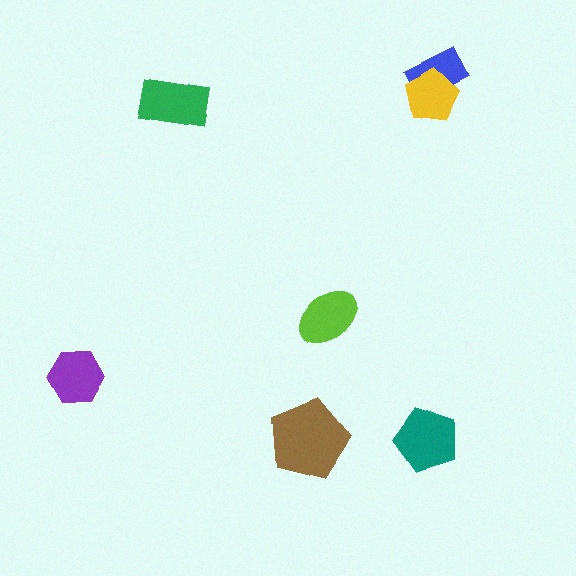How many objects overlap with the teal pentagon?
0 objects overlap with the teal pentagon.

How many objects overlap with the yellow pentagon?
1 object overlaps with the yellow pentagon.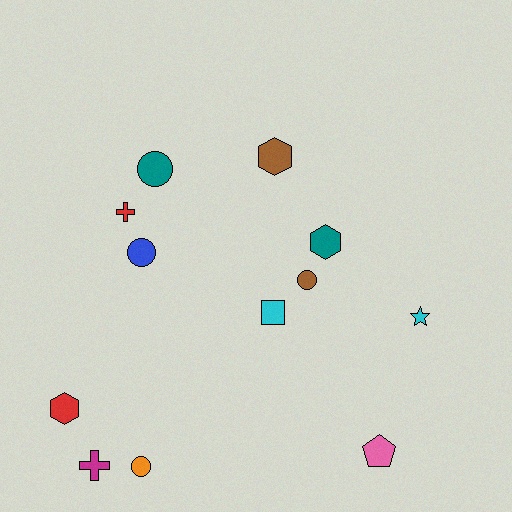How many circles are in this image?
There are 4 circles.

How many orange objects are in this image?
There is 1 orange object.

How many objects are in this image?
There are 12 objects.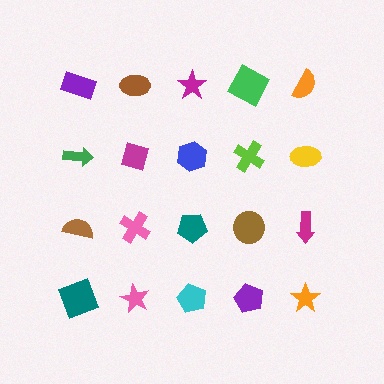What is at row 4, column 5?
An orange star.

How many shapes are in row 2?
5 shapes.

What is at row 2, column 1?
A green arrow.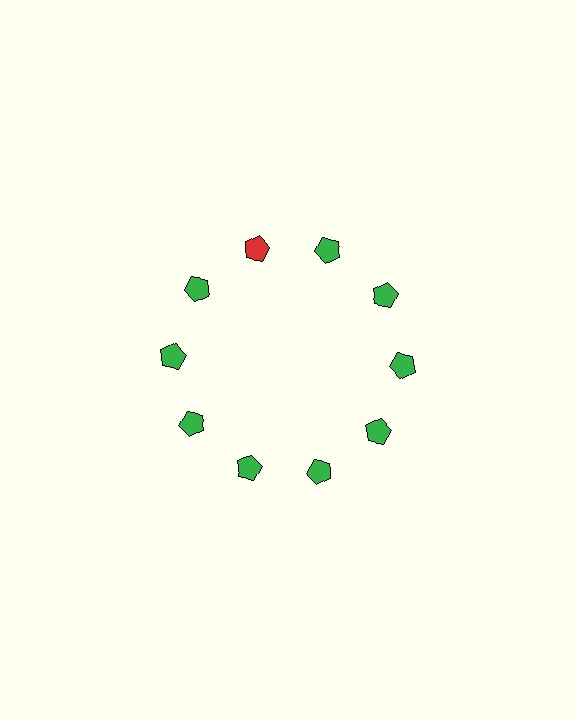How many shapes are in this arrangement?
There are 10 shapes arranged in a ring pattern.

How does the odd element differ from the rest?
It has a different color: red instead of green.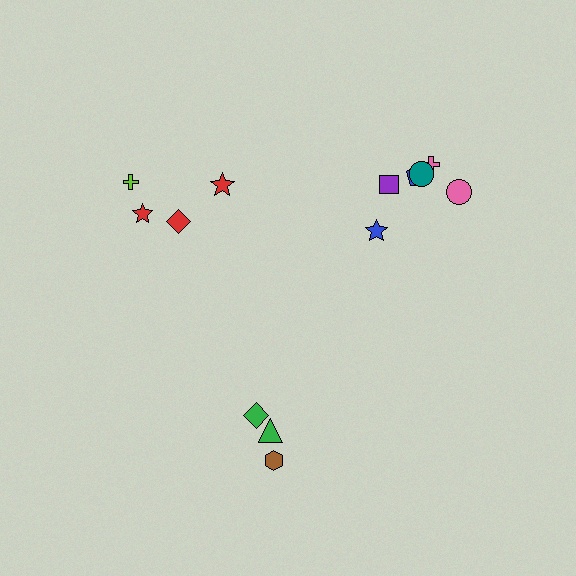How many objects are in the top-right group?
There are 6 objects.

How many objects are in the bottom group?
There are 3 objects.